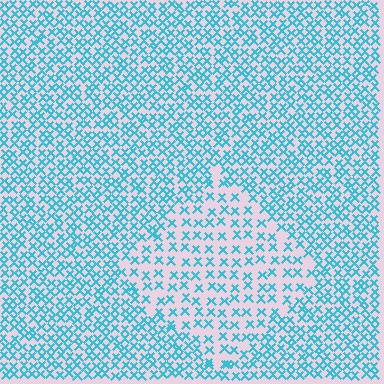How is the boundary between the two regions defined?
The boundary is defined by a change in element density (approximately 1.9x ratio). All elements are the same color, size, and shape.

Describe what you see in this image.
The image contains small cyan elements arranged at two different densities. A diamond-shaped region is visible where the elements are less densely packed than the surrounding area.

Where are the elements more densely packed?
The elements are more densely packed outside the diamond boundary.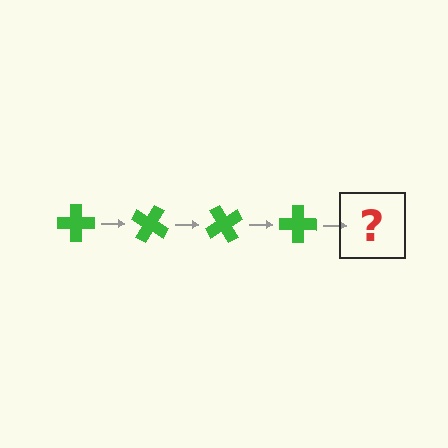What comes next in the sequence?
The next element should be a green cross rotated 120 degrees.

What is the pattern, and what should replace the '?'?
The pattern is that the cross rotates 30 degrees each step. The '?' should be a green cross rotated 120 degrees.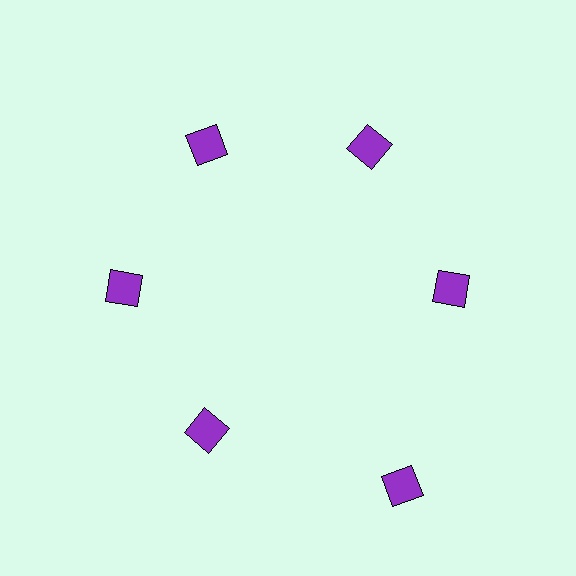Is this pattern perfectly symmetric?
No. The 6 purple diamonds are arranged in a ring, but one element near the 5 o'clock position is pushed outward from the center, breaking the 6-fold rotational symmetry.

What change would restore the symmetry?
The symmetry would be restored by moving it inward, back onto the ring so that all 6 diamonds sit at equal angles and equal distance from the center.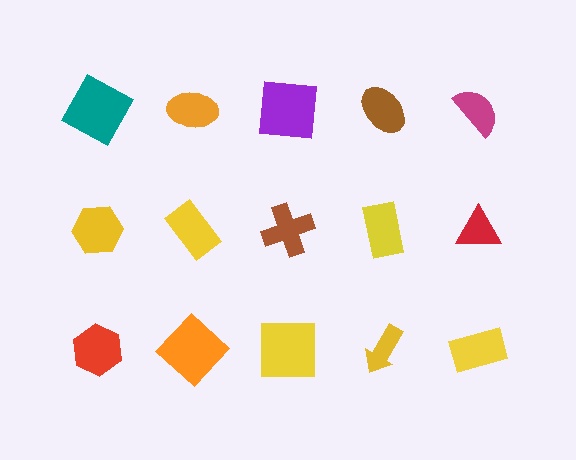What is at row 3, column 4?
A yellow arrow.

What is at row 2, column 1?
A yellow hexagon.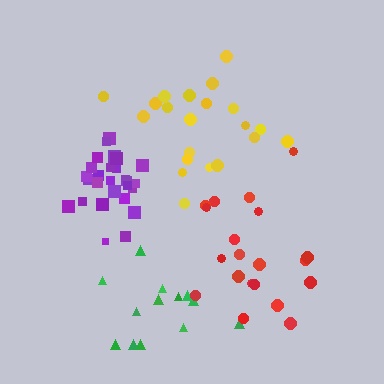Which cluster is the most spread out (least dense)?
Green.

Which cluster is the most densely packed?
Purple.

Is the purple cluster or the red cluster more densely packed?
Purple.